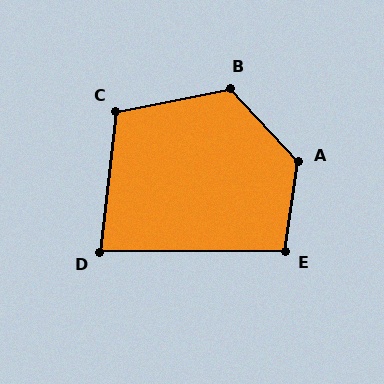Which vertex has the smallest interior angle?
D, at approximately 83 degrees.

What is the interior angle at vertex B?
Approximately 121 degrees (obtuse).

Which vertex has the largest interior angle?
A, at approximately 129 degrees.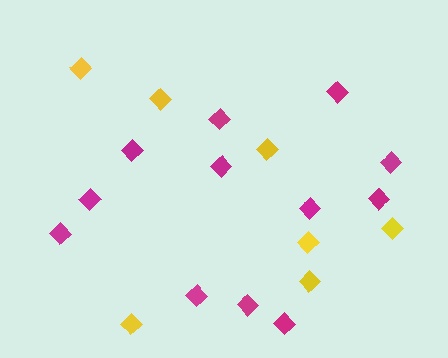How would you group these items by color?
There are 2 groups: one group of magenta diamonds (12) and one group of yellow diamonds (7).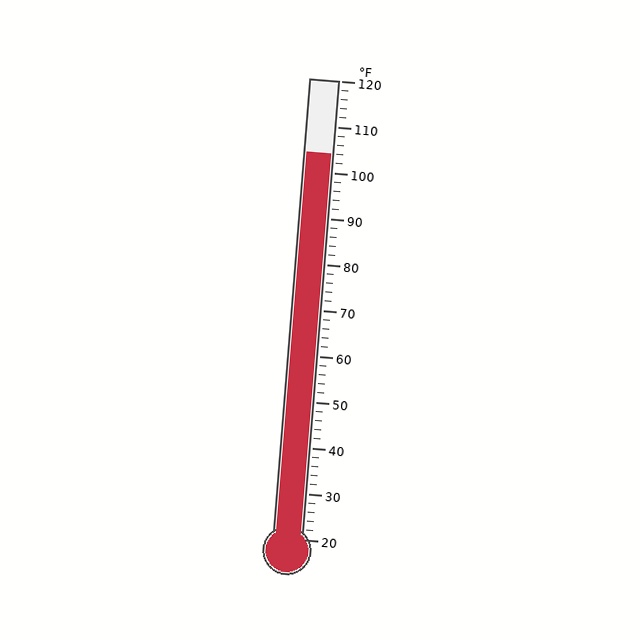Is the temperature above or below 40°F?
The temperature is above 40°F.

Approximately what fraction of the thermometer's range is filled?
The thermometer is filled to approximately 85% of its range.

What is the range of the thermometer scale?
The thermometer scale ranges from 20°F to 120°F.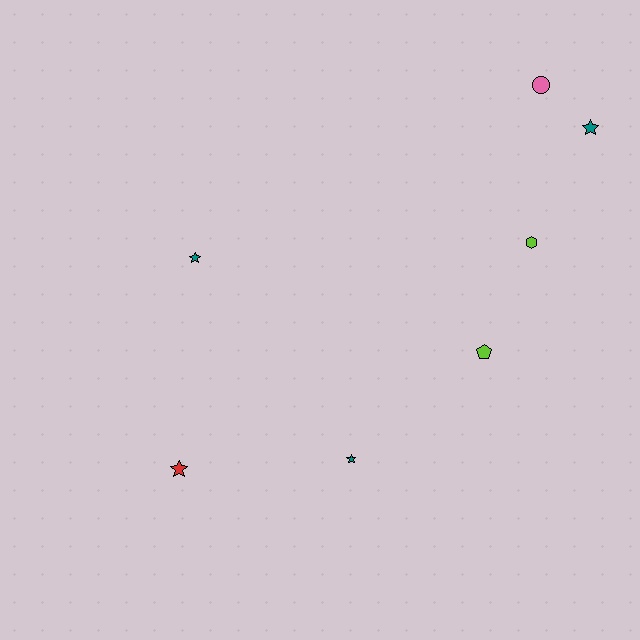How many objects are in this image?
There are 7 objects.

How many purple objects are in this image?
There are no purple objects.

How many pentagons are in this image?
There is 1 pentagon.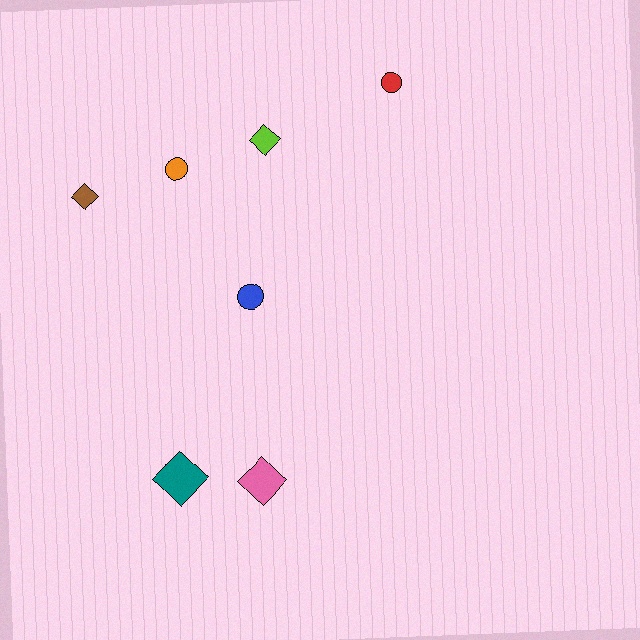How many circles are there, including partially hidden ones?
There are 3 circles.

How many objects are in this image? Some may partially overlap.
There are 7 objects.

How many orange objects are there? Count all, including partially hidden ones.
There is 1 orange object.